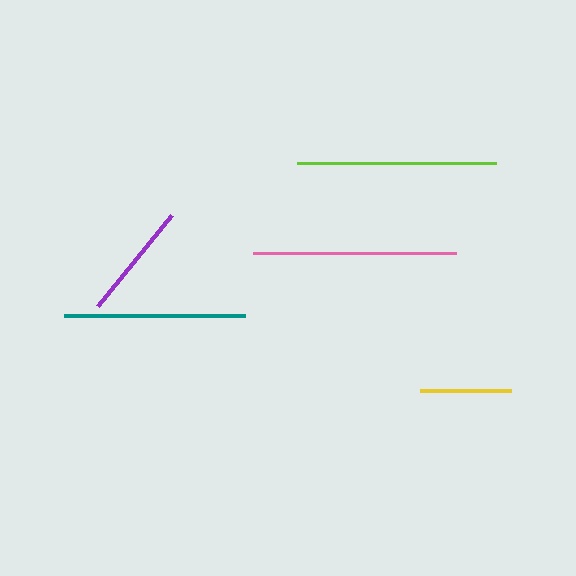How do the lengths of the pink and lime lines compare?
The pink and lime lines are approximately the same length.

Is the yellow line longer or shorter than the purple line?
The purple line is longer than the yellow line.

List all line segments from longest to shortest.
From longest to shortest: pink, lime, teal, purple, yellow.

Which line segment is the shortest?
The yellow line is the shortest at approximately 91 pixels.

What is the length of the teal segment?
The teal segment is approximately 181 pixels long.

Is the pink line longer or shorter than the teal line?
The pink line is longer than the teal line.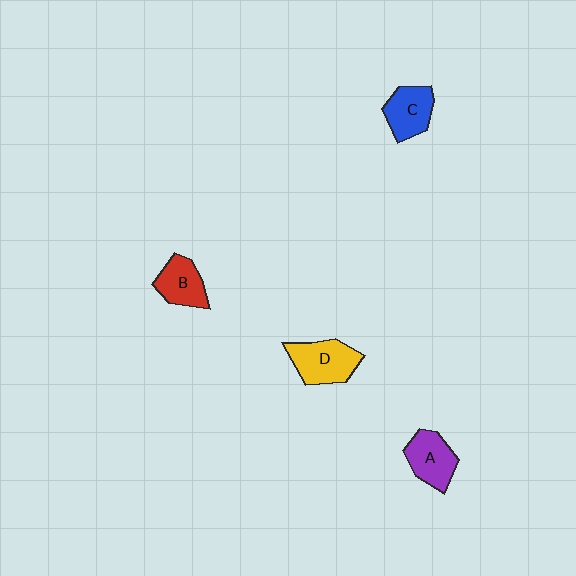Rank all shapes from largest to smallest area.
From largest to smallest: D (yellow), A (purple), C (blue), B (red).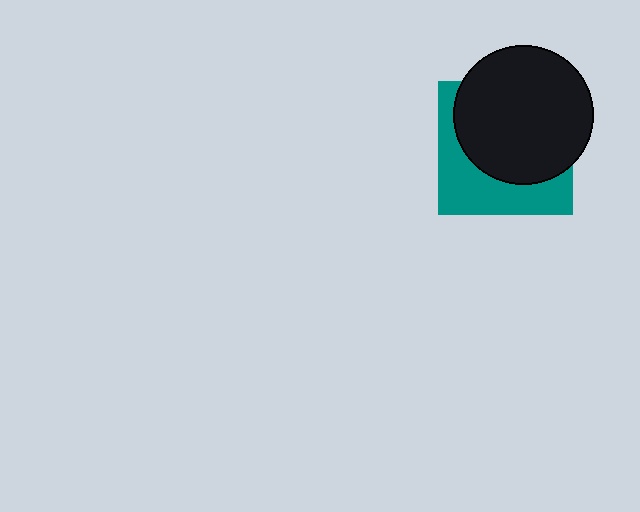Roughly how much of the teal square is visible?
A small part of it is visible (roughly 40%).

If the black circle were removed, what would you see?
You would see the complete teal square.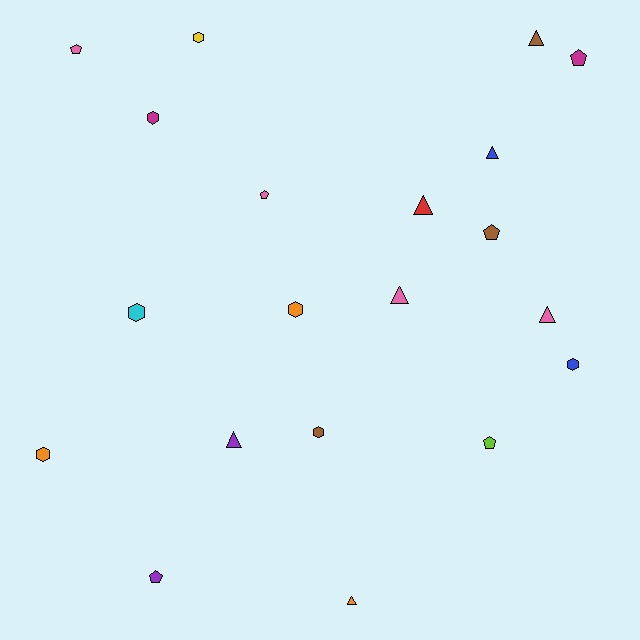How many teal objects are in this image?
There are no teal objects.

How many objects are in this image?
There are 20 objects.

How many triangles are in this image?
There are 7 triangles.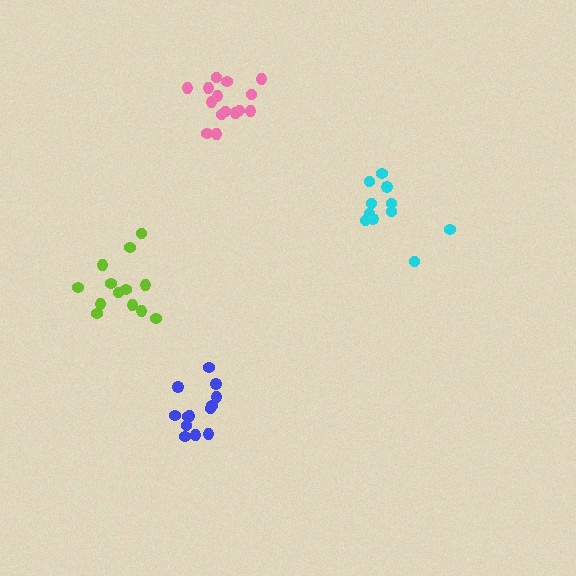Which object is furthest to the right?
The cyan cluster is rightmost.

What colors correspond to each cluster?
The clusters are colored: lime, blue, cyan, pink.